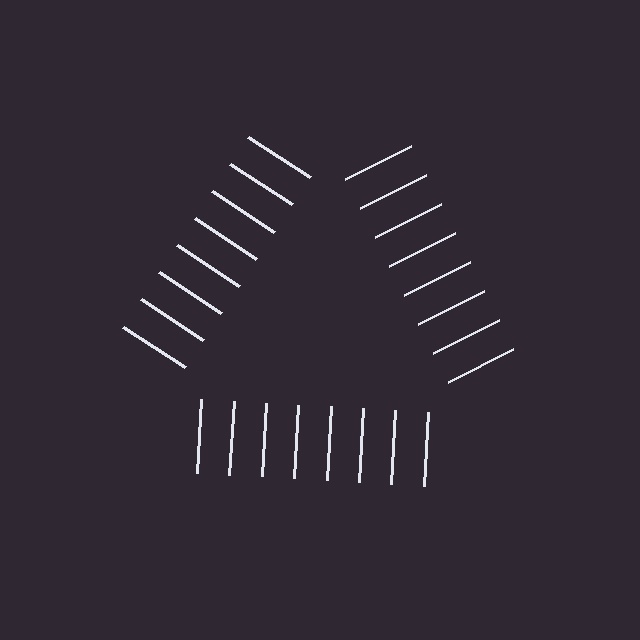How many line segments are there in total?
24 — 8 along each of the 3 edges.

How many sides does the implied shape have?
3 sides — the line-ends trace a triangle.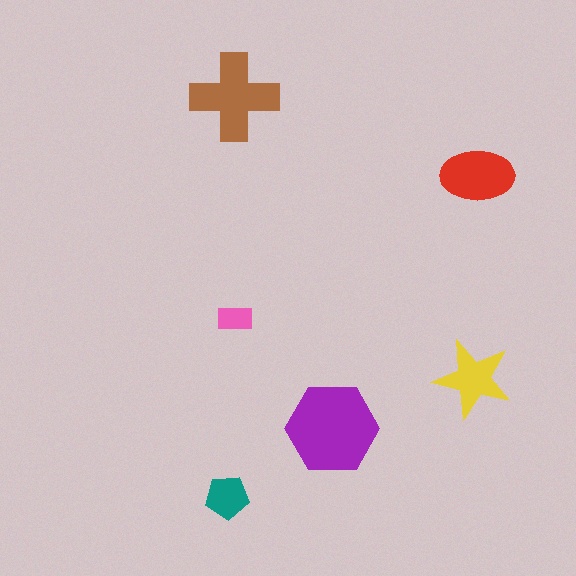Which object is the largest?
The purple hexagon.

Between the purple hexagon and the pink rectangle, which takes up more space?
The purple hexagon.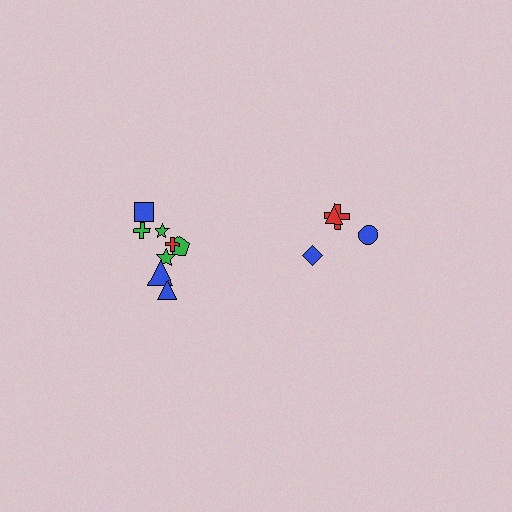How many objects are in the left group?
There are 8 objects.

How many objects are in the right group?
There are 4 objects.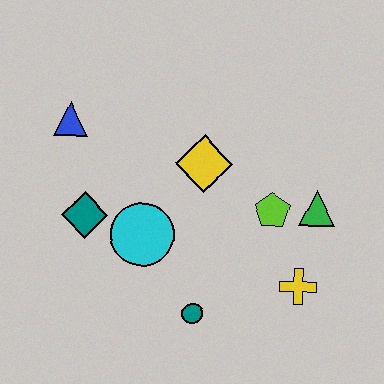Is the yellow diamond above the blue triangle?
No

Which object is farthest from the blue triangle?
The yellow cross is farthest from the blue triangle.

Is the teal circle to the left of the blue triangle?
No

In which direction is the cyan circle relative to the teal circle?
The cyan circle is above the teal circle.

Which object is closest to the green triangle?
The lime pentagon is closest to the green triangle.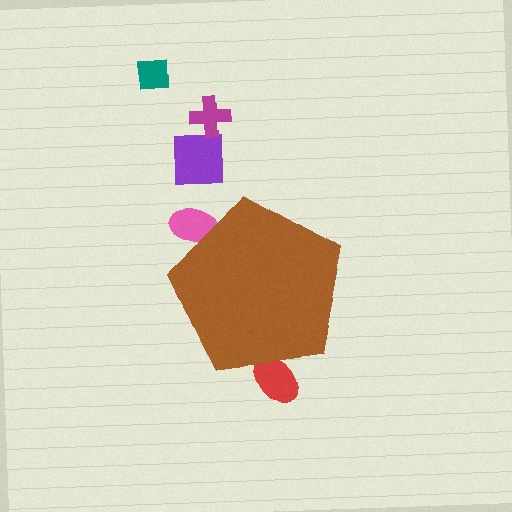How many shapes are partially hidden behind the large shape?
2 shapes are partially hidden.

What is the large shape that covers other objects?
A brown pentagon.